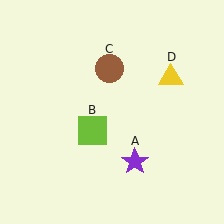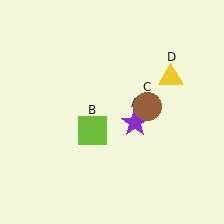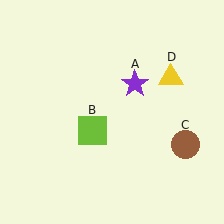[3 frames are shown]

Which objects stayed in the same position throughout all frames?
Lime square (object B) and yellow triangle (object D) remained stationary.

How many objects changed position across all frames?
2 objects changed position: purple star (object A), brown circle (object C).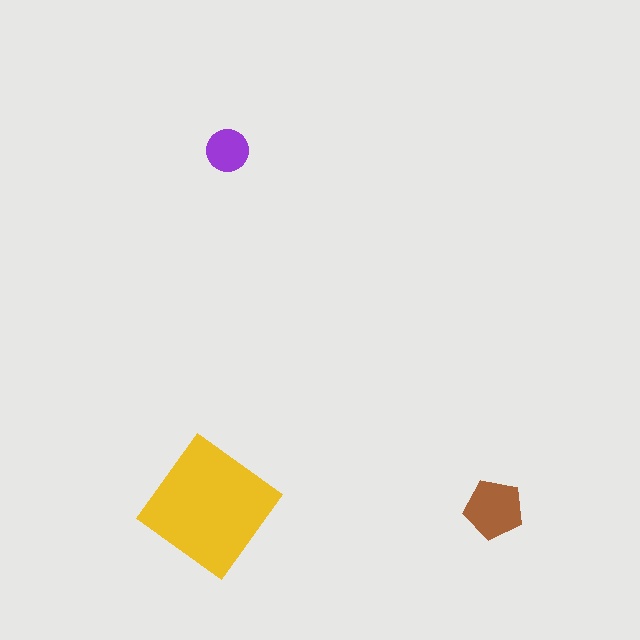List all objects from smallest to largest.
The purple circle, the brown pentagon, the yellow diamond.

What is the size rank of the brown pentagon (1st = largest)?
2nd.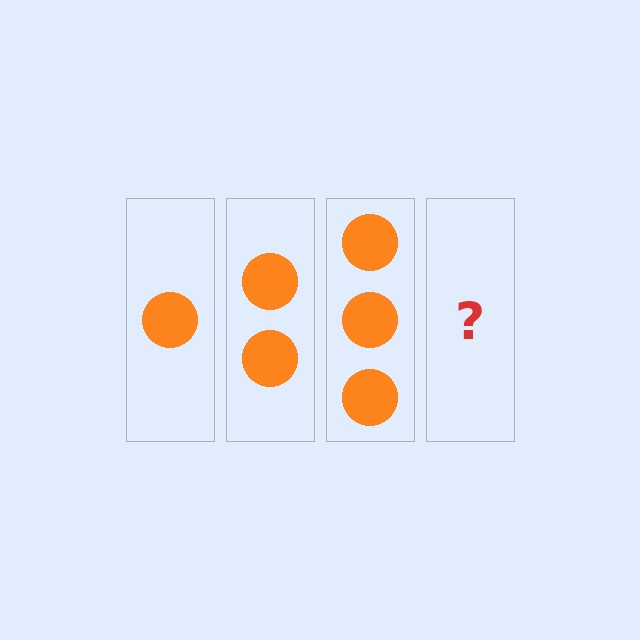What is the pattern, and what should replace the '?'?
The pattern is that each step adds one more circle. The '?' should be 4 circles.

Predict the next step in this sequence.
The next step is 4 circles.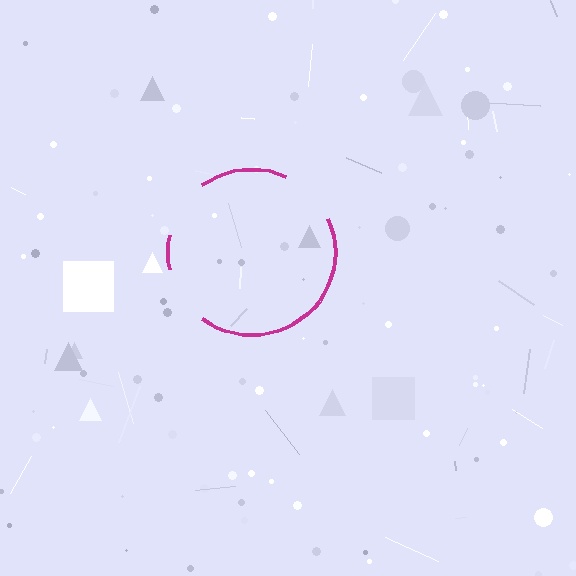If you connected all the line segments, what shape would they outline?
They would outline a circle.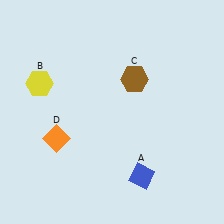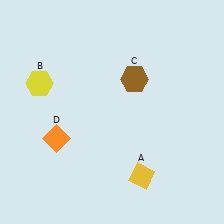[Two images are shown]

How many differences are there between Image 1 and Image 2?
There is 1 difference between the two images.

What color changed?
The diamond (A) changed from blue in Image 1 to yellow in Image 2.